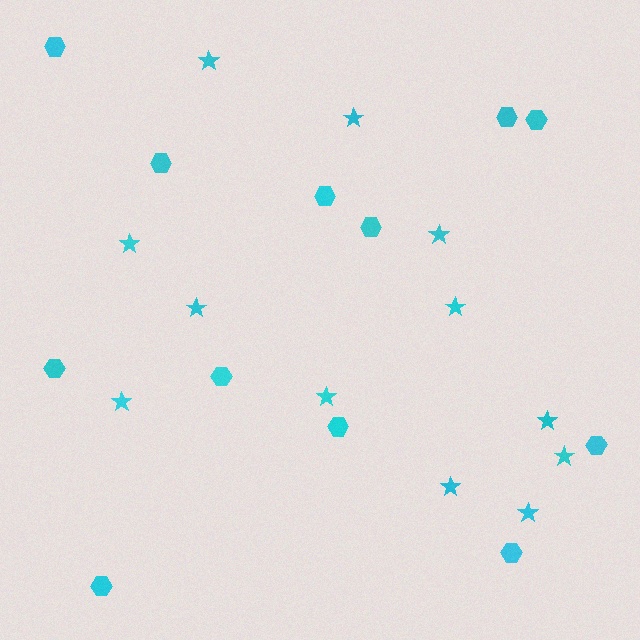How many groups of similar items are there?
There are 2 groups: one group of hexagons (12) and one group of stars (12).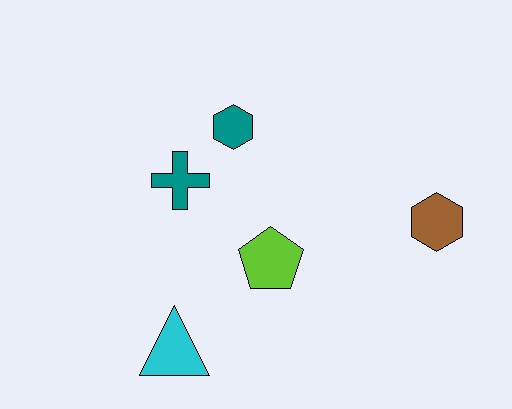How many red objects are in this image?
There are no red objects.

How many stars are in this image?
There are no stars.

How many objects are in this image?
There are 5 objects.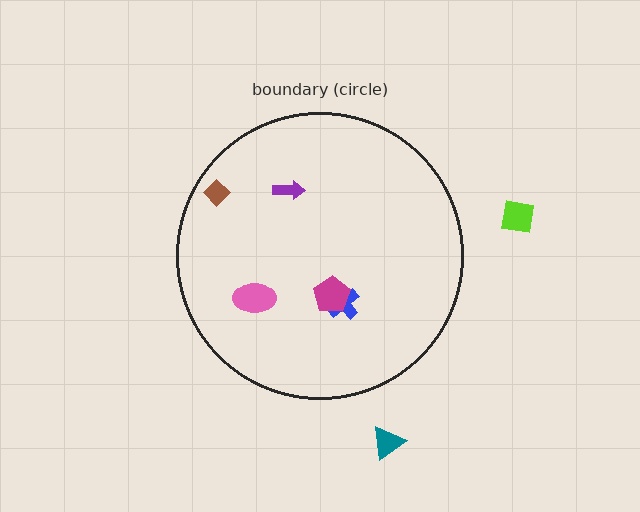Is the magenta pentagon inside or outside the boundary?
Inside.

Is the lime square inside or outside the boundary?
Outside.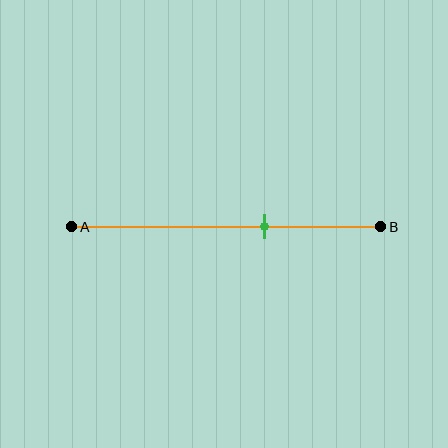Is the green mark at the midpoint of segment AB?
No, the mark is at about 60% from A, not at the 50% midpoint.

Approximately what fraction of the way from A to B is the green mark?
The green mark is approximately 60% of the way from A to B.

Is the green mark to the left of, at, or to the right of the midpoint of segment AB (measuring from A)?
The green mark is to the right of the midpoint of segment AB.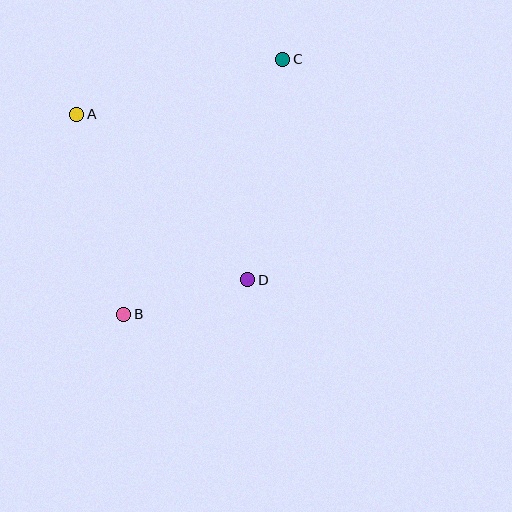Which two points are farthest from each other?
Points B and C are farthest from each other.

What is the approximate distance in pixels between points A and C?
The distance between A and C is approximately 213 pixels.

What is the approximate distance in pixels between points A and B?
The distance between A and B is approximately 206 pixels.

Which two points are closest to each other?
Points B and D are closest to each other.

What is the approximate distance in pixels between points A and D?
The distance between A and D is approximately 238 pixels.